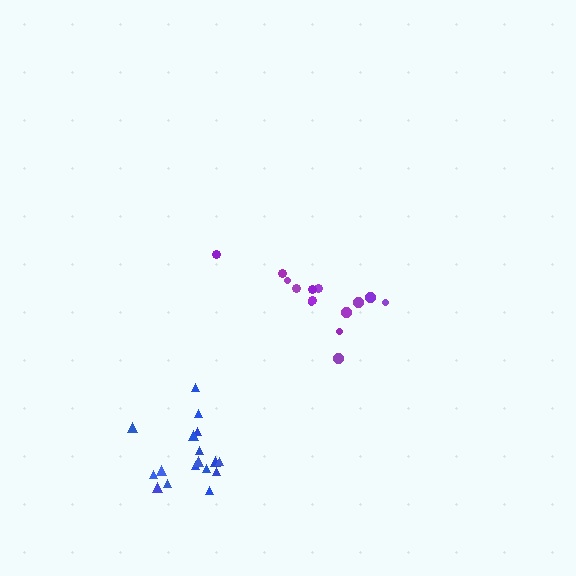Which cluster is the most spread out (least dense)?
Purple.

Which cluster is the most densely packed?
Blue.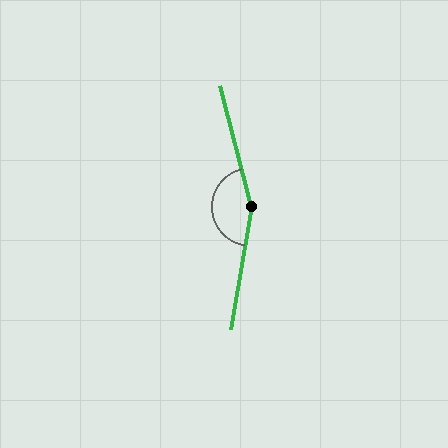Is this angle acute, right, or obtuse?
It is obtuse.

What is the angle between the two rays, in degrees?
Approximately 156 degrees.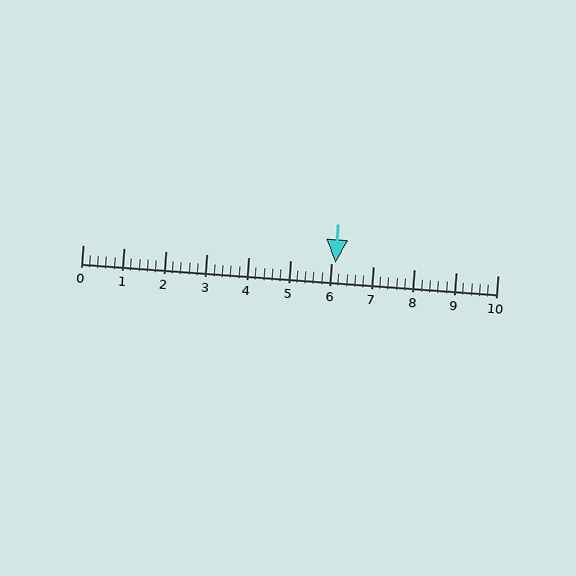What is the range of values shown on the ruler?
The ruler shows values from 0 to 10.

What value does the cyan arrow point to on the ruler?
The cyan arrow points to approximately 6.1.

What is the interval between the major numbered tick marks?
The major tick marks are spaced 1 units apart.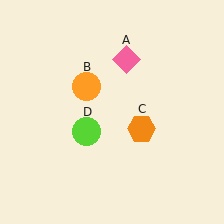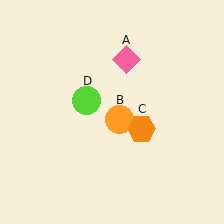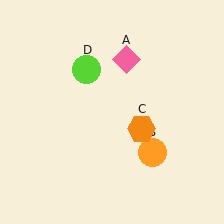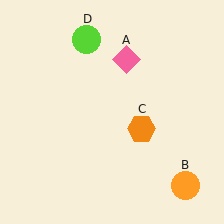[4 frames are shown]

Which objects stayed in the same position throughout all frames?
Pink diamond (object A) and orange hexagon (object C) remained stationary.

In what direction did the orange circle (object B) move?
The orange circle (object B) moved down and to the right.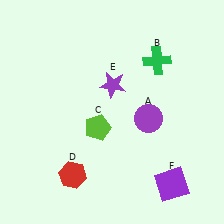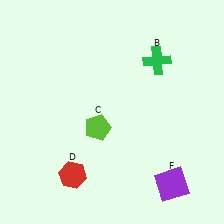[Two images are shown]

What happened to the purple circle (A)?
The purple circle (A) was removed in Image 2. It was in the bottom-right area of Image 1.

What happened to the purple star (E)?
The purple star (E) was removed in Image 2. It was in the top-right area of Image 1.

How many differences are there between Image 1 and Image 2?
There are 2 differences between the two images.